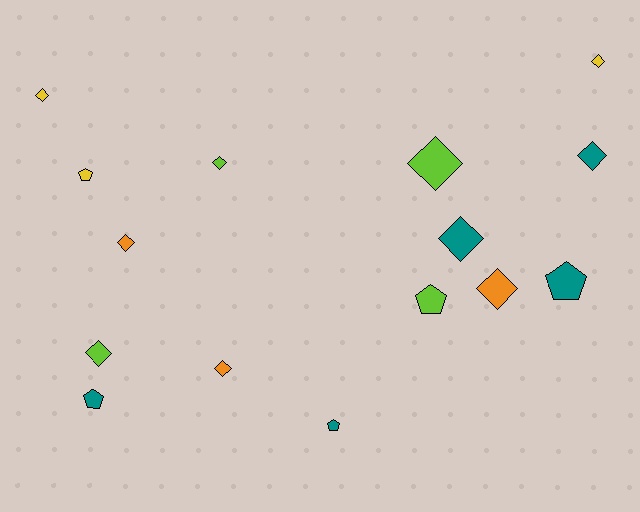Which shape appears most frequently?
Diamond, with 10 objects.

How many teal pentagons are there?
There are 3 teal pentagons.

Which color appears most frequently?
Teal, with 5 objects.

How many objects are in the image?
There are 15 objects.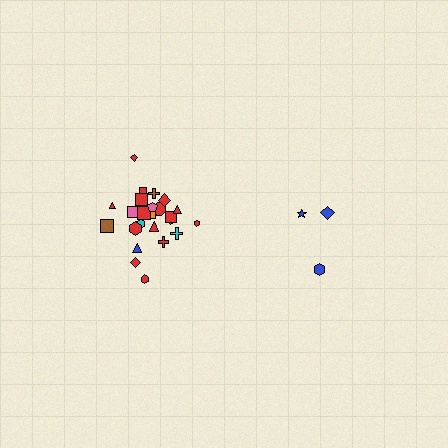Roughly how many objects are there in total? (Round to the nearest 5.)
Roughly 30 objects in total.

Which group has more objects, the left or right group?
The left group.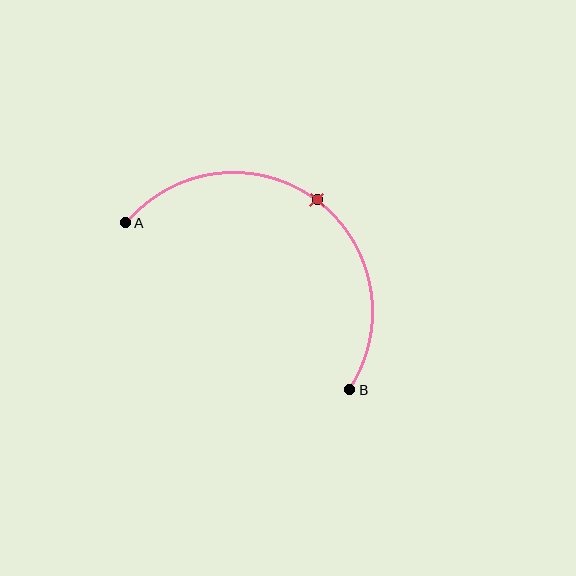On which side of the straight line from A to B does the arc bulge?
The arc bulges above and to the right of the straight line connecting A and B.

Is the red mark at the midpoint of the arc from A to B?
Yes. The red mark lies on the arc at equal arc-length from both A and B — it is the arc midpoint.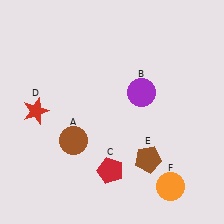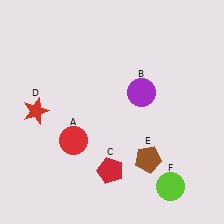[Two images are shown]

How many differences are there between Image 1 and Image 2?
There are 2 differences between the two images.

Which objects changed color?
A changed from brown to red. F changed from orange to lime.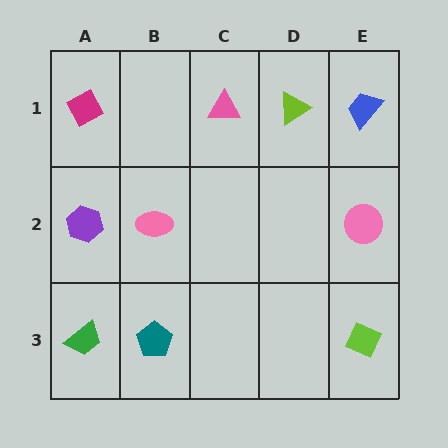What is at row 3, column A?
A green trapezoid.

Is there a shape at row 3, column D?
No, that cell is empty.